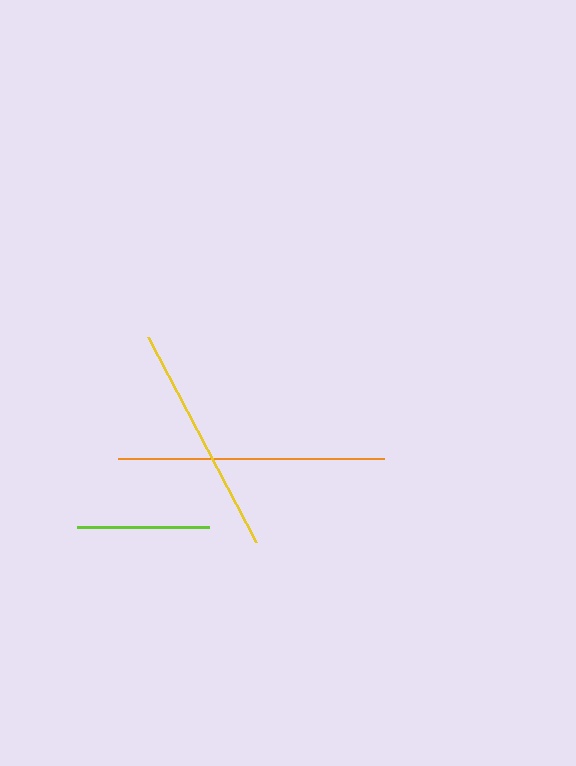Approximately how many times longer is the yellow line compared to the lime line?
The yellow line is approximately 1.8 times the length of the lime line.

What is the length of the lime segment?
The lime segment is approximately 132 pixels long.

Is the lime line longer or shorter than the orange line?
The orange line is longer than the lime line.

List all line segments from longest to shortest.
From longest to shortest: orange, yellow, lime.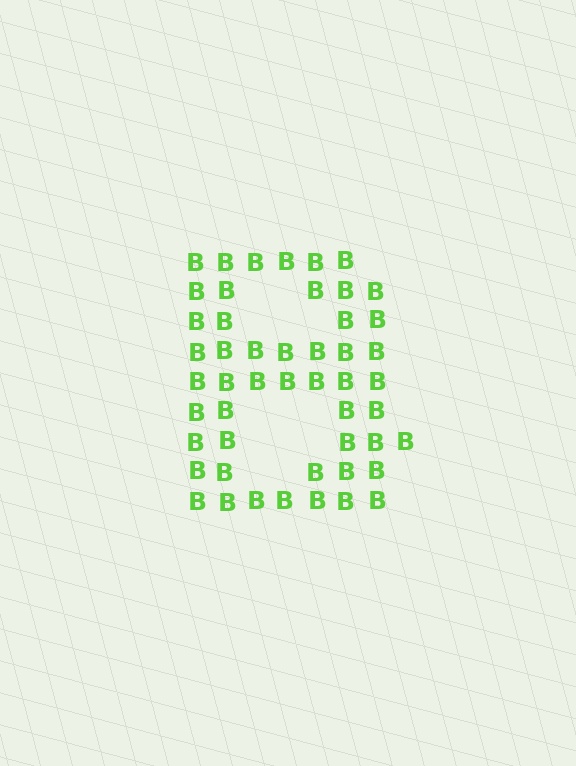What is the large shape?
The large shape is the letter B.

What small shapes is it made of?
It is made of small letter B's.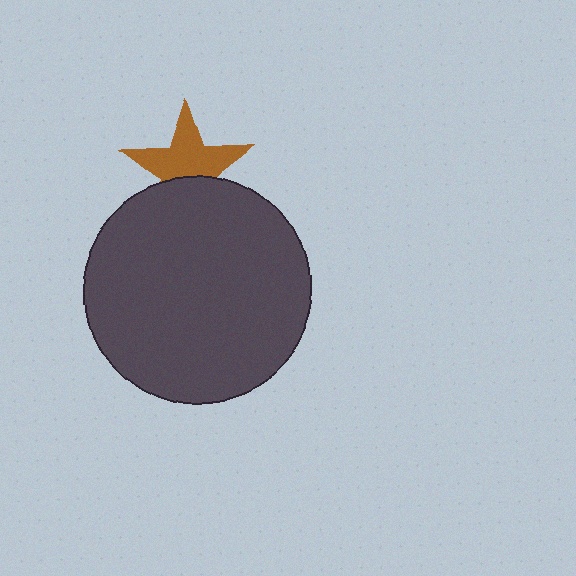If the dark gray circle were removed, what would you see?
You would see the complete brown star.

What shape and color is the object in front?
The object in front is a dark gray circle.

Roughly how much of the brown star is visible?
About half of it is visible (roughly 62%).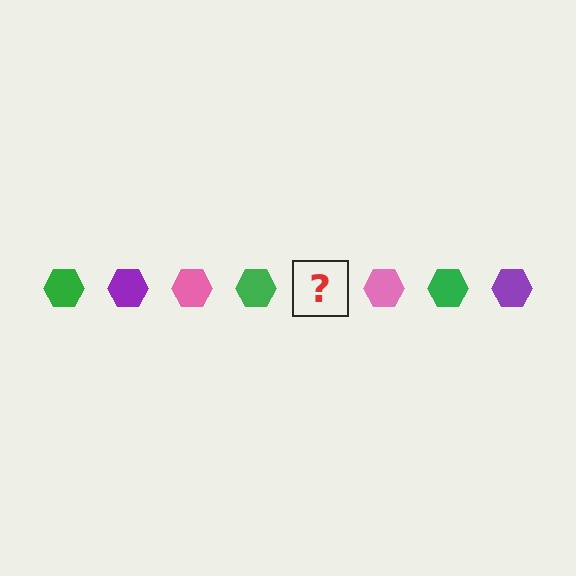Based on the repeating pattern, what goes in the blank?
The blank should be a purple hexagon.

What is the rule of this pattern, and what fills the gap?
The rule is that the pattern cycles through green, purple, pink hexagons. The gap should be filled with a purple hexagon.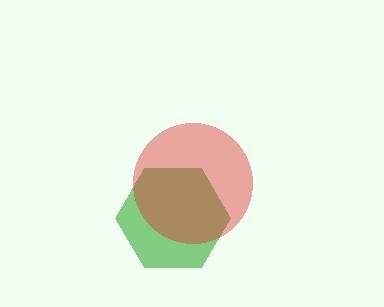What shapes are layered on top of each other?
The layered shapes are: a green hexagon, a red circle.